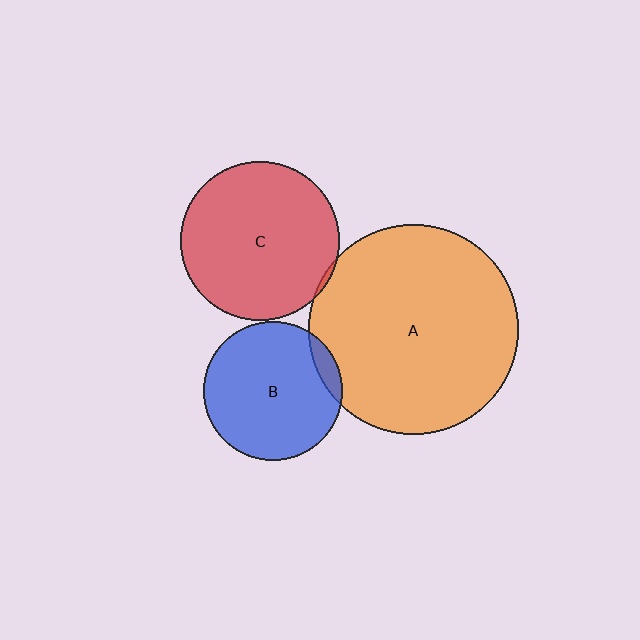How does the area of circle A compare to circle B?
Approximately 2.3 times.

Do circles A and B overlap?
Yes.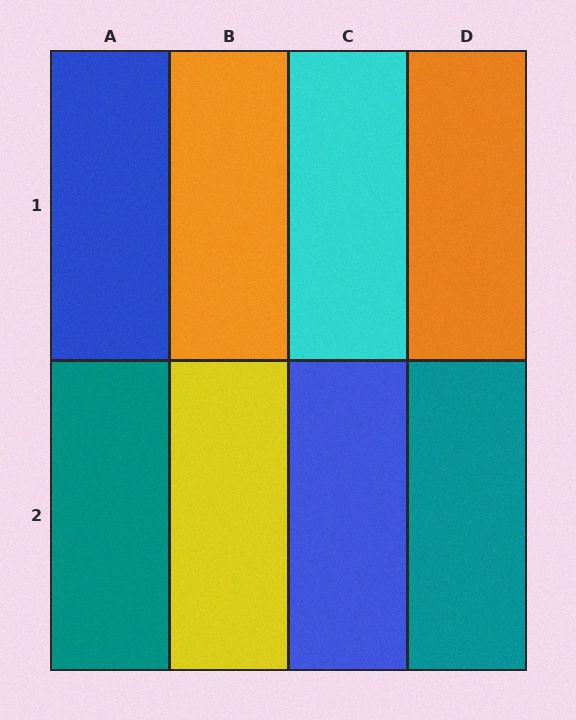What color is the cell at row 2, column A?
Teal.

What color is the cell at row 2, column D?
Teal.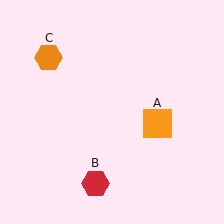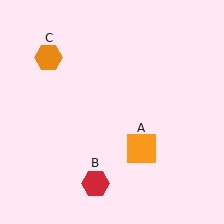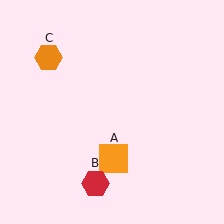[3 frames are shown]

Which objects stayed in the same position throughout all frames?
Red hexagon (object B) and orange hexagon (object C) remained stationary.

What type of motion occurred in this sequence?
The orange square (object A) rotated clockwise around the center of the scene.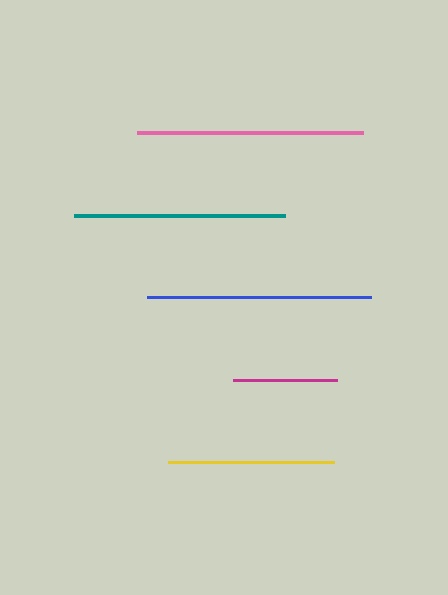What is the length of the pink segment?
The pink segment is approximately 226 pixels long.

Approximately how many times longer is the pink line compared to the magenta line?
The pink line is approximately 2.2 times the length of the magenta line.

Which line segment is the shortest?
The magenta line is the shortest at approximately 104 pixels.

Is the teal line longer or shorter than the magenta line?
The teal line is longer than the magenta line.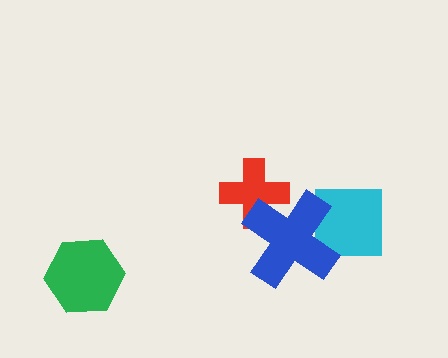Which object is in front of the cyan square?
The blue cross is in front of the cyan square.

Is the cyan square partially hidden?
Yes, it is partially covered by another shape.